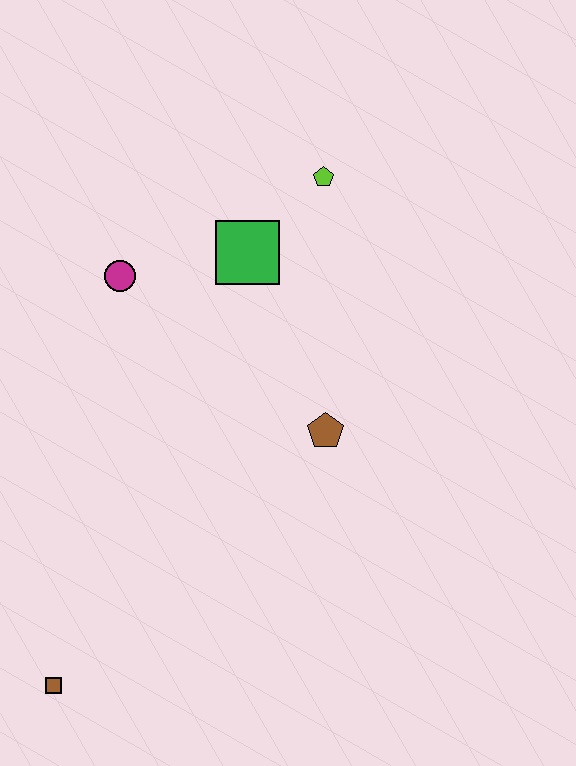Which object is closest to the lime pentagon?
The green square is closest to the lime pentagon.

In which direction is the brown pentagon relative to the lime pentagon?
The brown pentagon is below the lime pentagon.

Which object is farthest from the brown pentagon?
The brown square is farthest from the brown pentagon.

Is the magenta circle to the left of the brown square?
No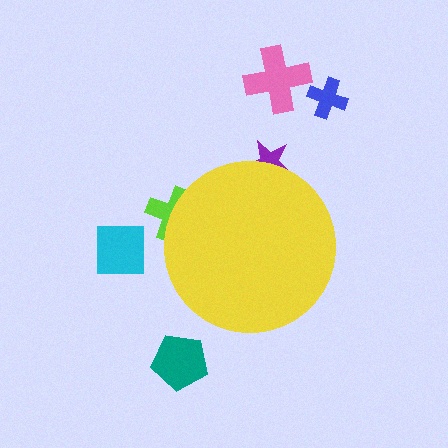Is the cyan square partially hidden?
No, the cyan square is fully visible.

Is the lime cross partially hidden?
Yes, the lime cross is partially hidden behind the yellow circle.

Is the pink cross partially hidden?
No, the pink cross is fully visible.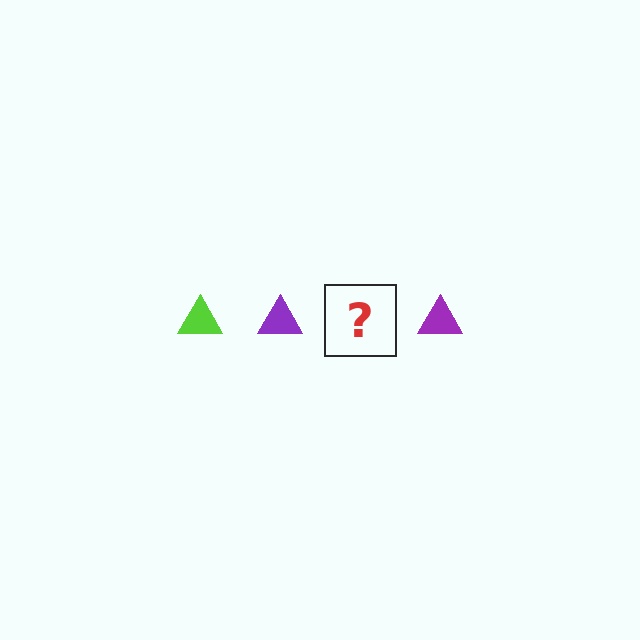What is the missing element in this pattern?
The missing element is a lime triangle.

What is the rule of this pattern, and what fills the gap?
The rule is that the pattern cycles through lime, purple triangles. The gap should be filled with a lime triangle.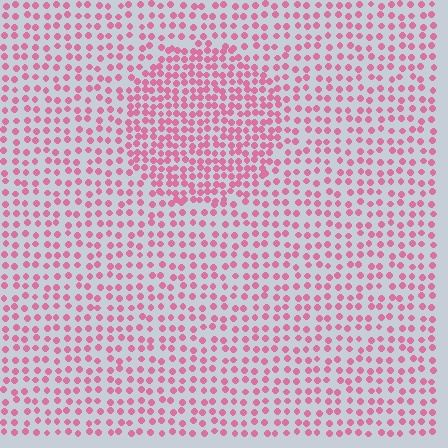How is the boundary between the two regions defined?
The boundary is defined by a change in element density (approximately 1.8x ratio). All elements are the same color, size, and shape.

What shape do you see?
I see a circle.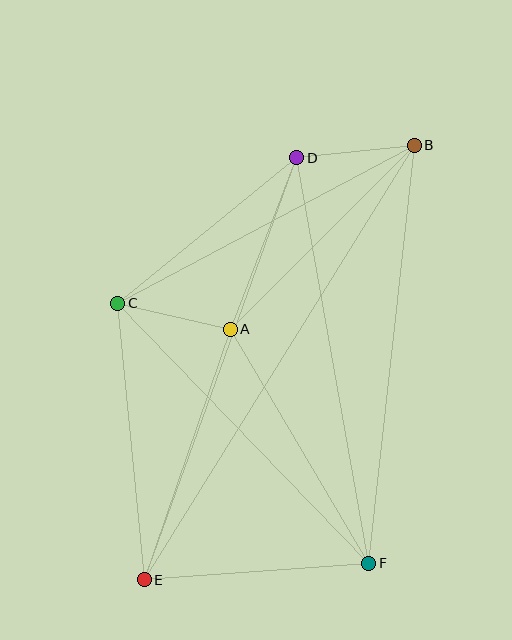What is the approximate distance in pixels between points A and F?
The distance between A and F is approximately 272 pixels.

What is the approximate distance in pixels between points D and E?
The distance between D and E is approximately 449 pixels.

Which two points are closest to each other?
Points A and C are closest to each other.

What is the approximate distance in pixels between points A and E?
The distance between A and E is approximately 265 pixels.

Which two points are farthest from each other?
Points B and E are farthest from each other.